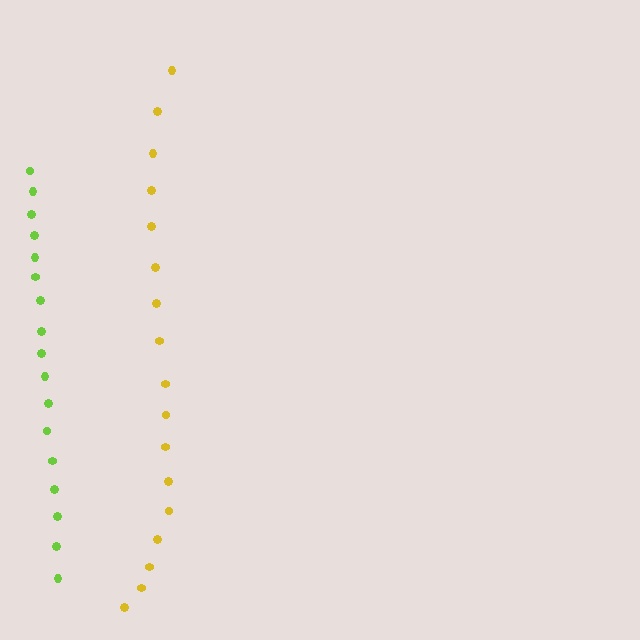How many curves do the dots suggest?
There are 2 distinct paths.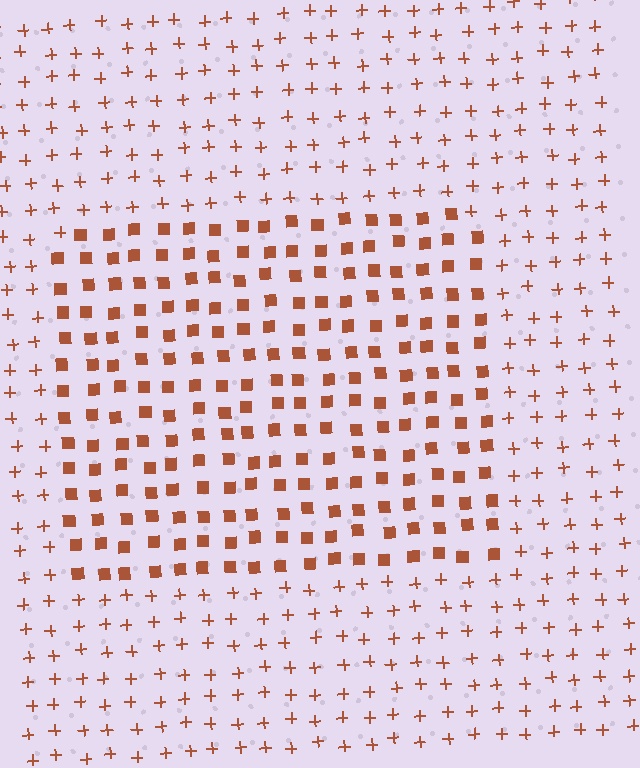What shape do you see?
I see a rectangle.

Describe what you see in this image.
The image is filled with small brown elements arranged in a uniform grid. A rectangle-shaped region contains squares, while the surrounding area contains plus signs. The boundary is defined purely by the change in element shape.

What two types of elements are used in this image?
The image uses squares inside the rectangle region and plus signs outside it.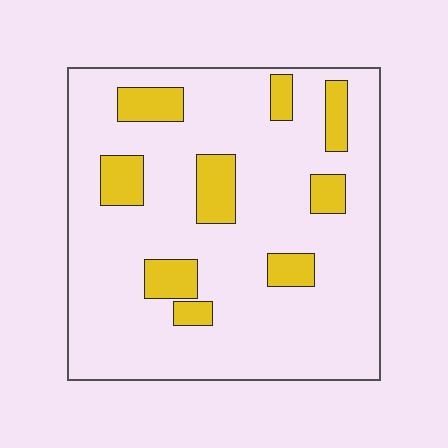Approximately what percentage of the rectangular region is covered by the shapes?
Approximately 15%.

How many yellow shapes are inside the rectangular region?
9.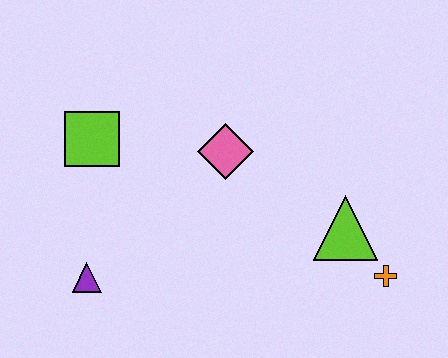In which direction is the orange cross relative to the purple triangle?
The orange cross is to the right of the purple triangle.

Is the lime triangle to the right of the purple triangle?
Yes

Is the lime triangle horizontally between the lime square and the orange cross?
Yes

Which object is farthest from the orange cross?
The lime square is farthest from the orange cross.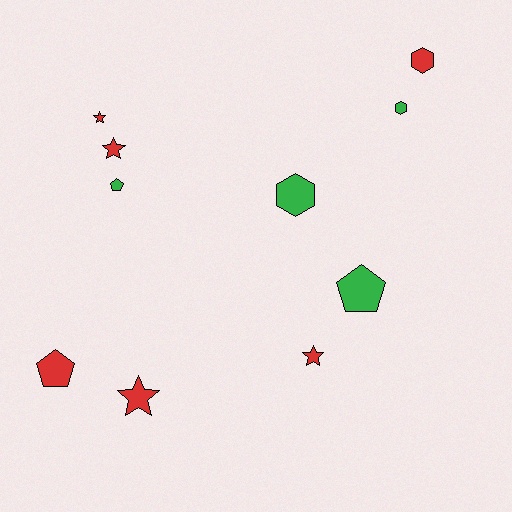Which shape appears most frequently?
Star, with 4 objects.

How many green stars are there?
There are no green stars.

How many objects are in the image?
There are 10 objects.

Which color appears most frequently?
Red, with 6 objects.